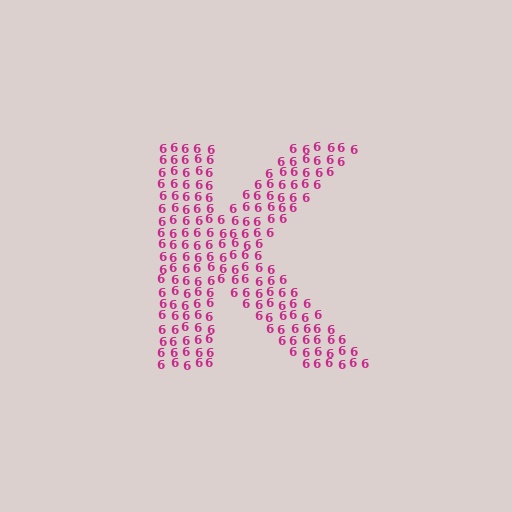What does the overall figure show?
The overall figure shows the letter K.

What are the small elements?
The small elements are digit 6's.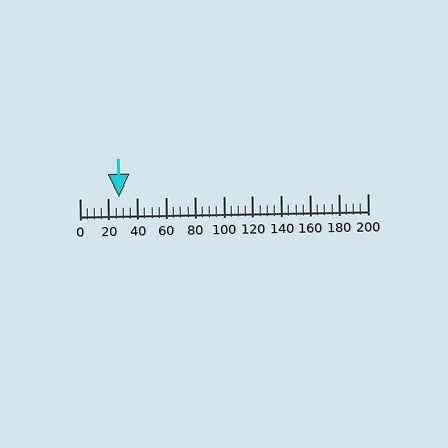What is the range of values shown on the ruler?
The ruler shows values from 0 to 200.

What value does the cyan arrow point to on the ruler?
The cyan arrow points to approximately 28.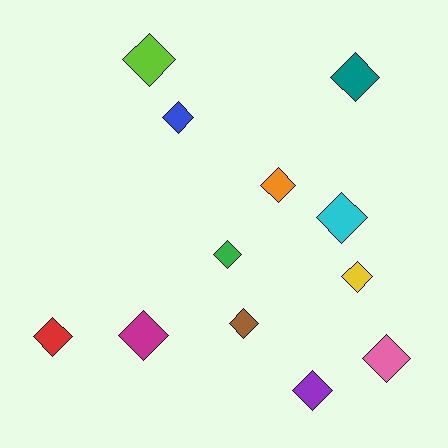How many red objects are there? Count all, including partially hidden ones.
There is 1 red object.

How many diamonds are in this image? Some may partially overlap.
There are 12 diamonds.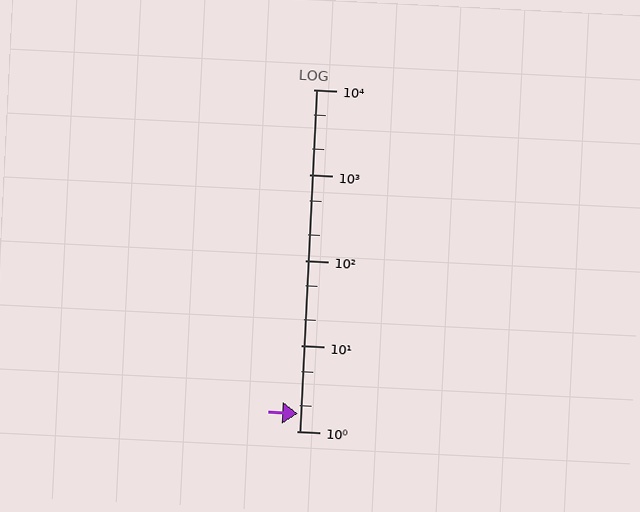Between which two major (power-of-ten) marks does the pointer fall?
The pointer is between 1 and 10.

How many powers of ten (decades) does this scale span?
The scale spans 4 decades, from 1 to 10000.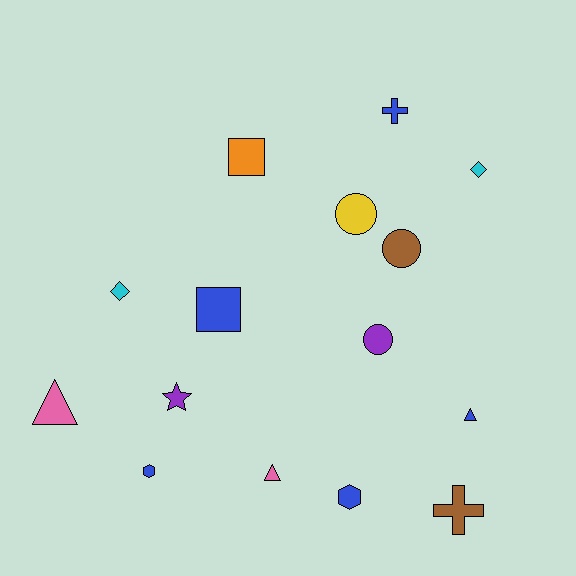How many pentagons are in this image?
There are no pentagons.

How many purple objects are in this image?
There are 2 purple objects.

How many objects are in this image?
There are 15 objects.